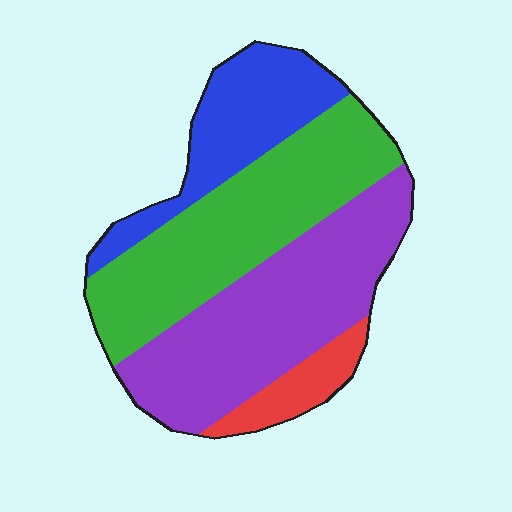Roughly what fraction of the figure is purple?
Purple takes up about three eighths (3/8) of the figure.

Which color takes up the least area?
Red, at roughly 10%.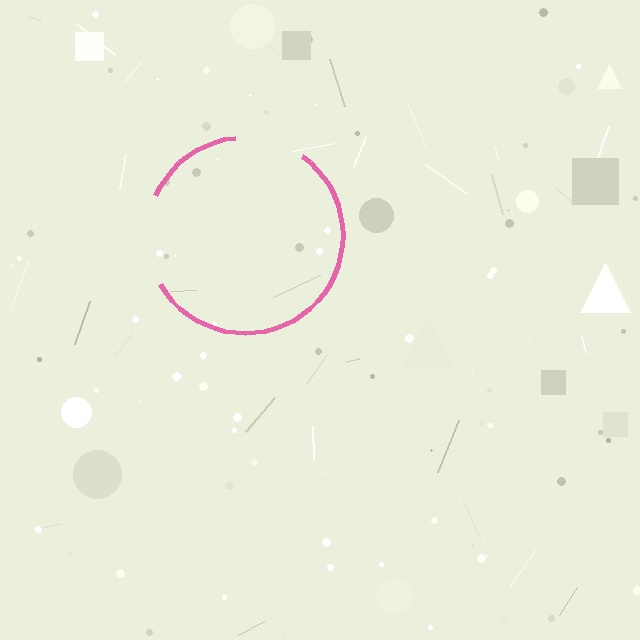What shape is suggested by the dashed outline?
The dashed outline suggests a circle.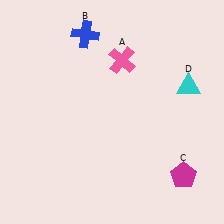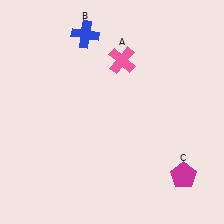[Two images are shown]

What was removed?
The cyan triangle (D) was removed in Image 2.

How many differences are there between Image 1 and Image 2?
There is 1 difference between the two images.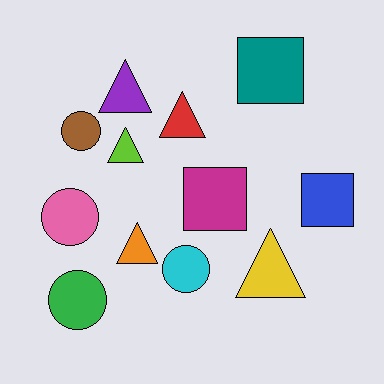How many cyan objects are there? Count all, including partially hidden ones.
There is 1 cyan object.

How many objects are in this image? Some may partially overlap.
There are 12 objects.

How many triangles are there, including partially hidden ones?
There are 5 triangles.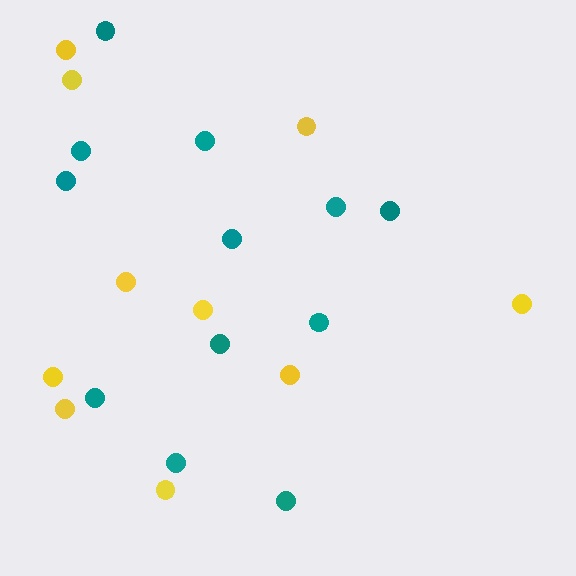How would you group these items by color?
There are 2 groups: one group of yellow circles (10) and one group of teal circles (12).